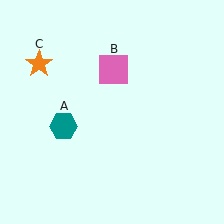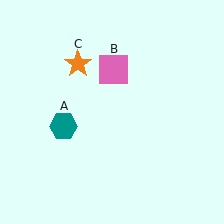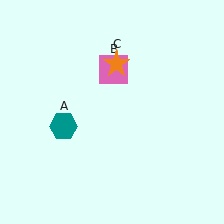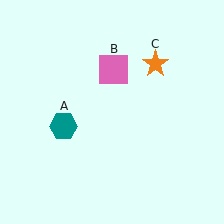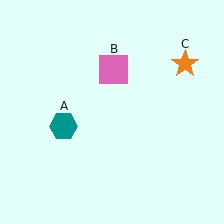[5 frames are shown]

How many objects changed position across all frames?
1 object changed position: orange star (object C).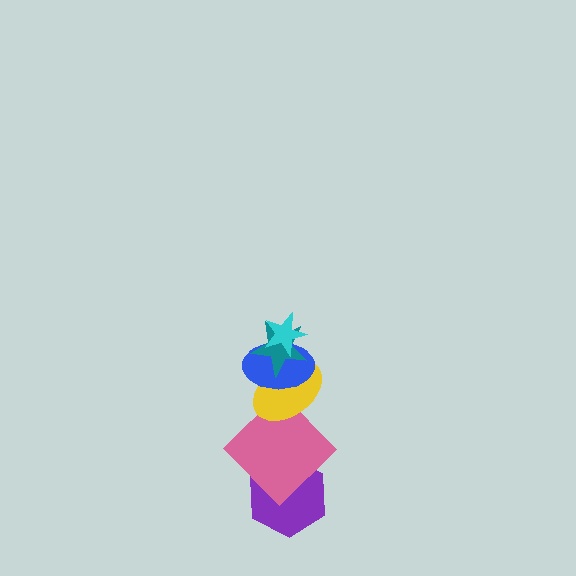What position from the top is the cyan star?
The cyan star is 1st from the top.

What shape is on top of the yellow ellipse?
The blue ellipse is on top of the yellow ellipse.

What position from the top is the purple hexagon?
The purple hexagon is 6th from the top.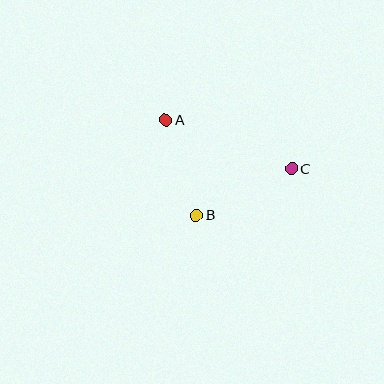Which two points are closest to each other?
Points A and B are closest to each other.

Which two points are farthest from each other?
Points A and C are farthest from each other.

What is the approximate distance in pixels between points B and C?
The distance between B and C is approximately 106 pixels.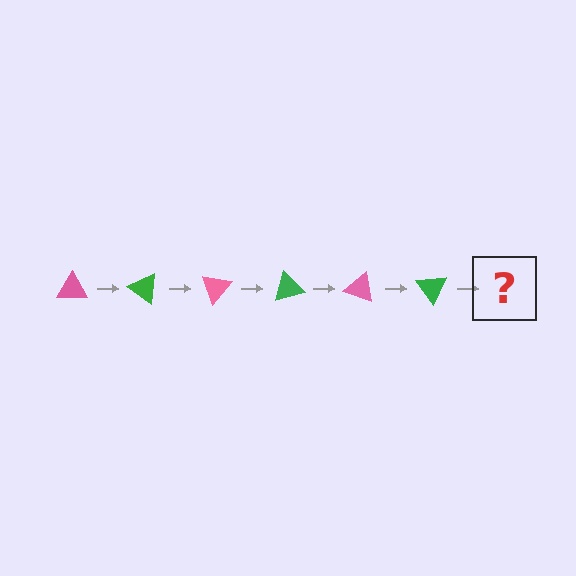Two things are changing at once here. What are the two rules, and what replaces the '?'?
The two rules are that it rotates 35 degrees each step and the color cycles through pink and green. The '?' should be a pink triangle, rotated 210 degrees from the start.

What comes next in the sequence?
The next element should be a pink triangle, rotated 210 degrees from the start.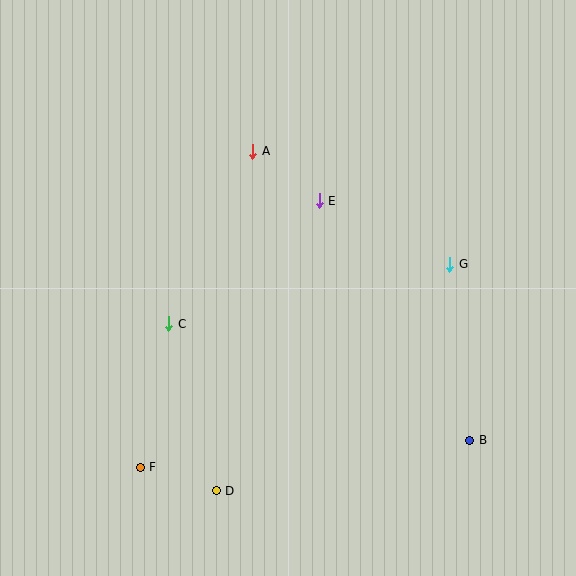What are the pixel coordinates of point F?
Point F is at (140, 467).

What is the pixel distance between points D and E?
The distance between D and E is 307 pixels.